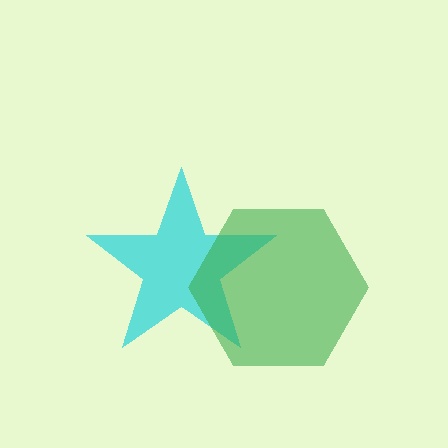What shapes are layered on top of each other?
The layered shapes are: a cyan star, a green hexagon.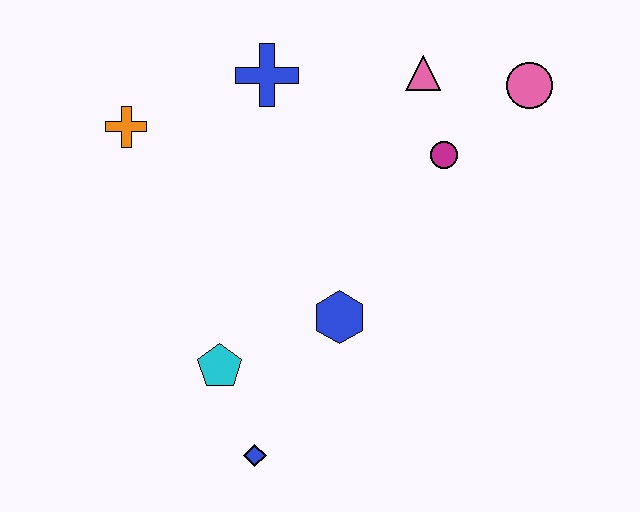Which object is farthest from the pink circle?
The blue diamond is farthest from the pink circle.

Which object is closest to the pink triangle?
The magenta circle is closest to the pink triangle.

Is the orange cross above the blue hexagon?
Yes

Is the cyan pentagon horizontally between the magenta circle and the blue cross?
No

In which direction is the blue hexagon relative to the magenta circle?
The blue hexagon is below the magenta circle.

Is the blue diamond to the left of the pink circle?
Yes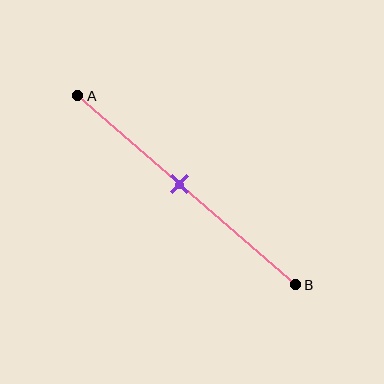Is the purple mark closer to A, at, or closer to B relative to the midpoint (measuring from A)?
The purple mark is closer to point A than the midpoint of segment AB.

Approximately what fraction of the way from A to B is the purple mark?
The purple mark is approximately 45% of the way from A to B.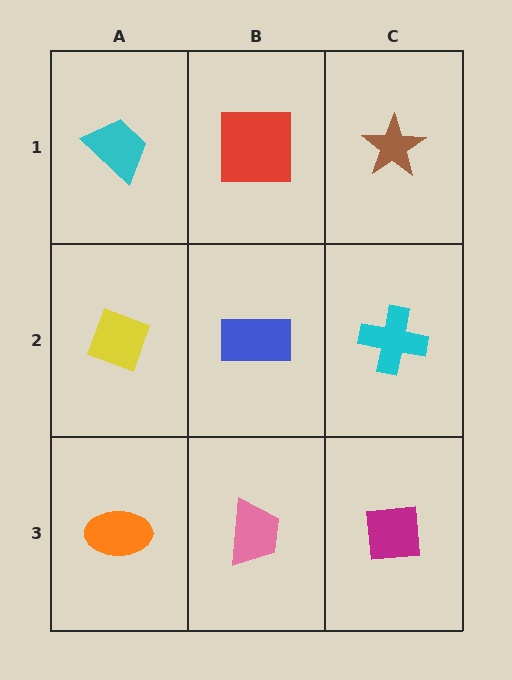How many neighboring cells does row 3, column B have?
3.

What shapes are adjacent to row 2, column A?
A cyan trapezoid (row 1, column A), an orange ellipse (row 3, column A), a blue rectangle (row 2, column B).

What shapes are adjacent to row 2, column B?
A red square (row 1, column B), a pink trapezoid (row 3, column B), a yellow diamond (row 2, column A), a cyan cross (row 2, column C).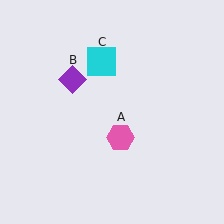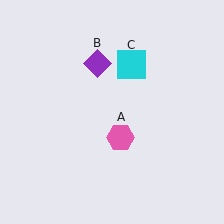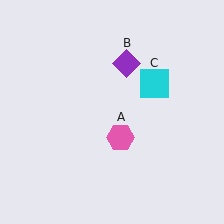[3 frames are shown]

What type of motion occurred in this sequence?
The purple diamond (object B), cyan square (object C) rotated clockwise around the center of the scene.